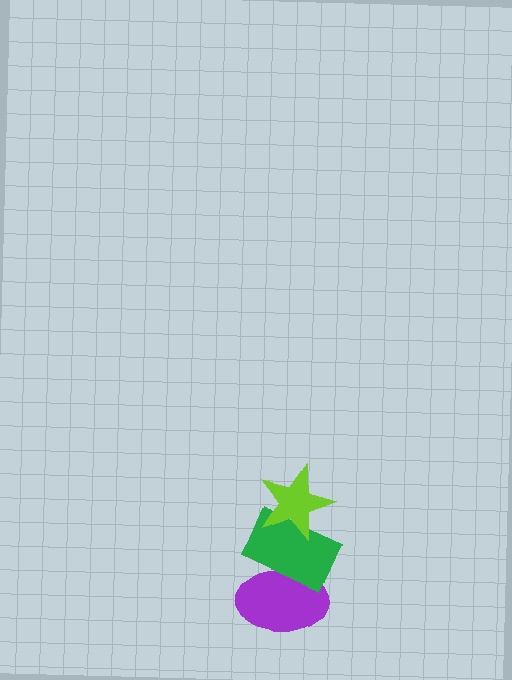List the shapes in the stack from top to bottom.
From top to bottom: the lime star, the green rectangle, the purple ellipse.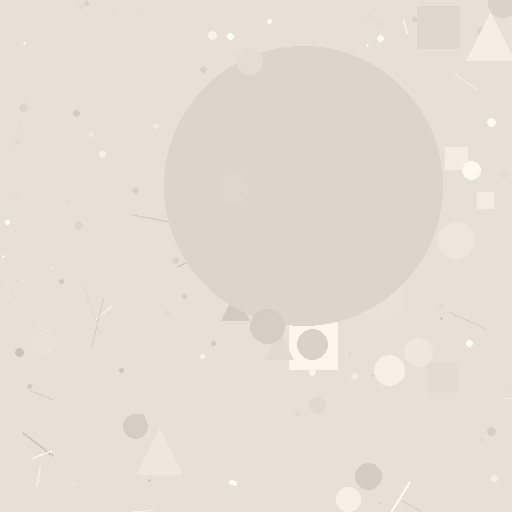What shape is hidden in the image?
A circle is hidden in the image.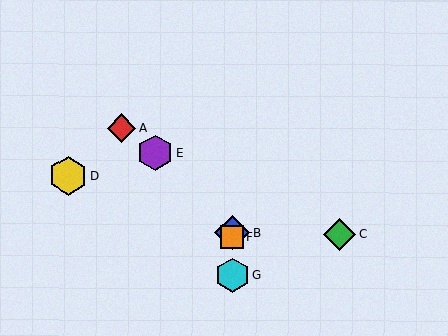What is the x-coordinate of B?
Object B is at x≈232.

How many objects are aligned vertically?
3 objects (B, F, G) are aligned vertically.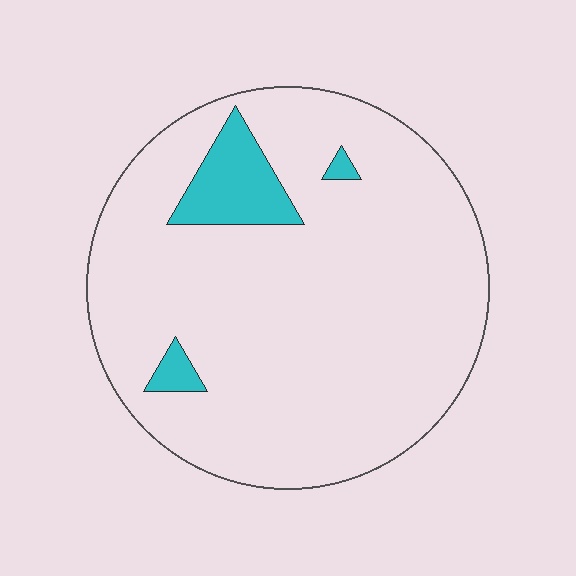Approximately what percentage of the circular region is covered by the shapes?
Approximately 10%.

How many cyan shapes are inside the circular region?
3.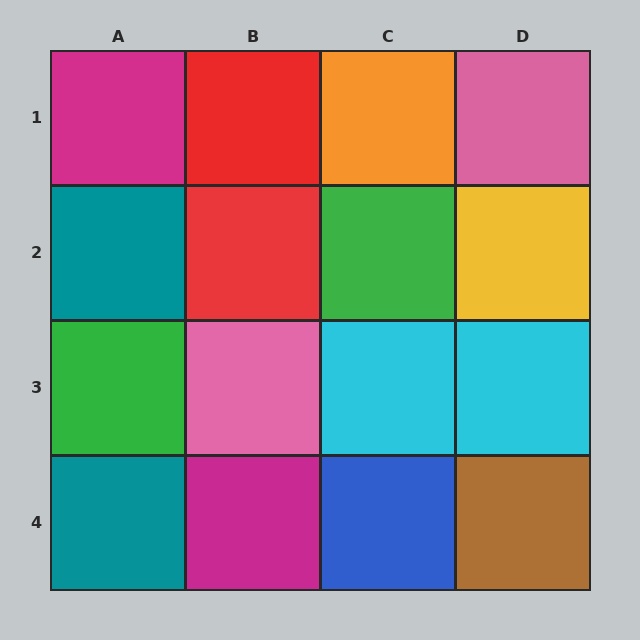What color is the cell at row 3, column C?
Cyan.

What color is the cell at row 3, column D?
Cyan.